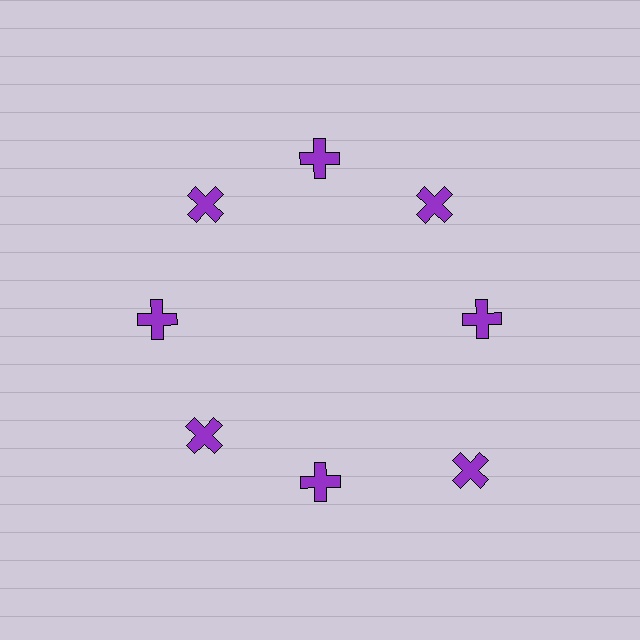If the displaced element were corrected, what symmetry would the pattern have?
It would have 8-fold rotational symmetry — the pattern would map onto itself every 45 degrees.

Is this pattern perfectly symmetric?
No. The 8 purple crosses are arranged in a ring, but one element near the 4 o'clock position is pushed outward from the center, breaking the 8-fold rotational symmetry.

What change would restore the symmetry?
The symmetry would be restored by moving it inward, back onto the ring so that all 8 crosses sit at equal angles and equal distance from the center.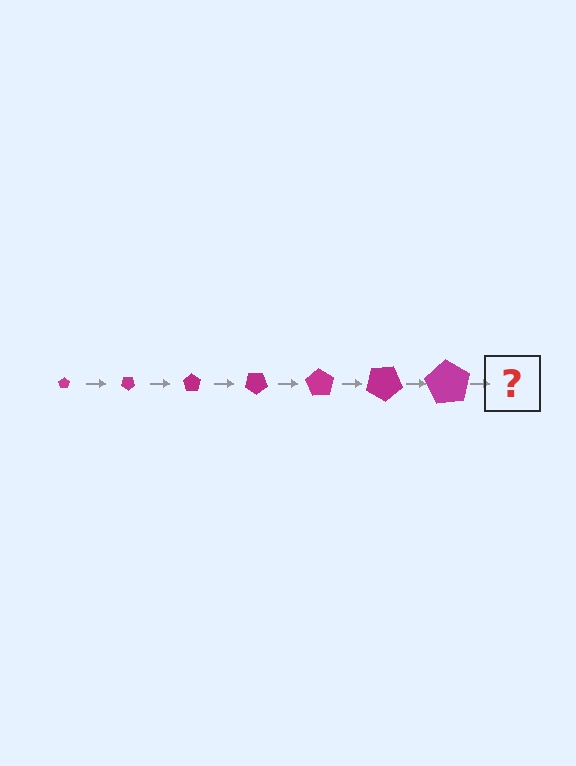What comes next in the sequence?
The next element should be a pentagon, larger than the previous one and rotated 245 degrees from the start.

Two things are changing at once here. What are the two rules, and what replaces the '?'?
The two rules are that the pentagon grows larger each step and it rotates 35 degrees each step. The '?' should be a pentagon, larger than the previous one and rotated 245 degrees from the start.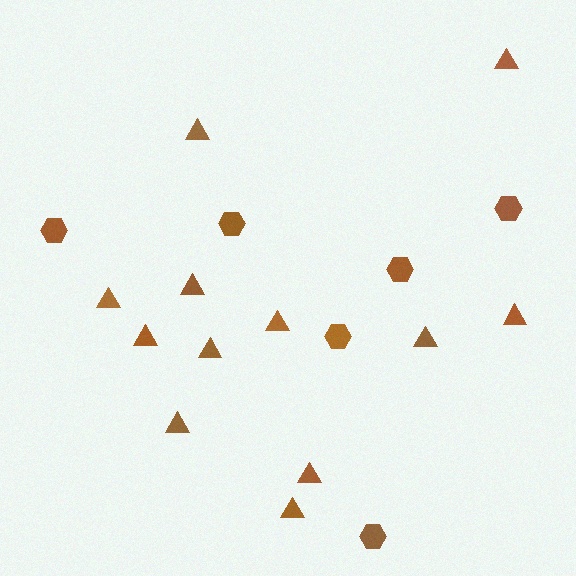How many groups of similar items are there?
There are 2 groups: one group of hexagons (6) and one group of triangles (12).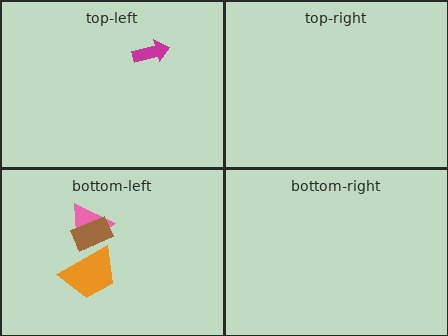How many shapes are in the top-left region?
1.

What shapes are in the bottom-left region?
The pink triangle, the brown rectangle, the orange trapezoid.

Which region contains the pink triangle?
The bottom-left region.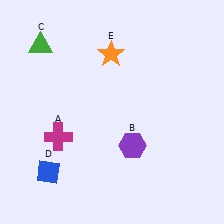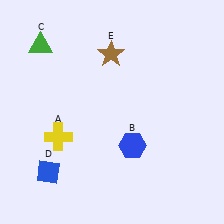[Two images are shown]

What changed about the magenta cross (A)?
In Image 1, A is magenta. In Image 2, it changed to yellow.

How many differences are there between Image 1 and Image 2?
There are 3 differences between the two images.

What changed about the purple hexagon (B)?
In Image 1, B is purple. In Image 2, it changed to blue.